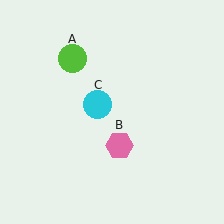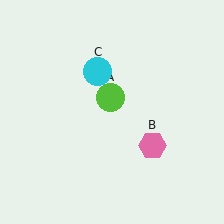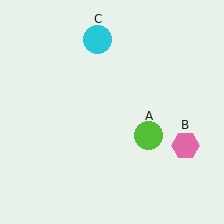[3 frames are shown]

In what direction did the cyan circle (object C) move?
The cyan circle (object C) moved up.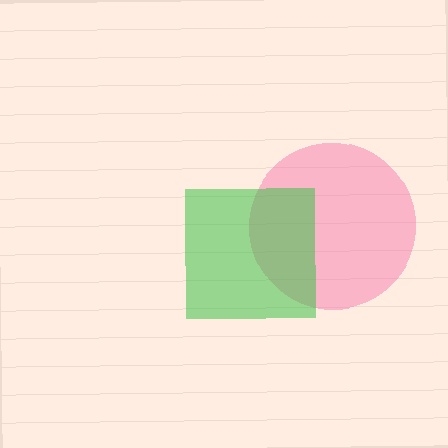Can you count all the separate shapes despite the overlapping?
Yes, there are 2 separate shapes.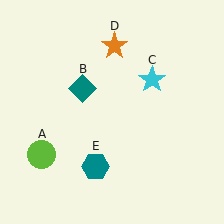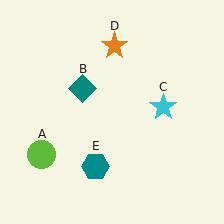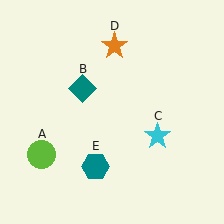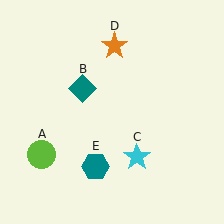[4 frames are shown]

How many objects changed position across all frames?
1 object changed position: cyan star (object C).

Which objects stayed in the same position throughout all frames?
Lime circle (object A) and teal diamond (object B) and orange star (object D) and teal hexagon (object E) remained stationary.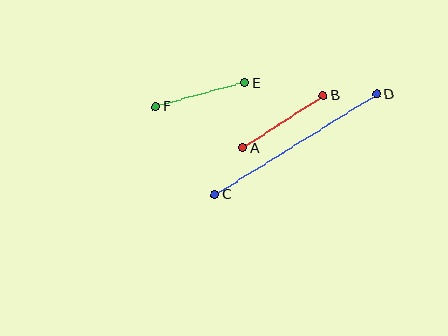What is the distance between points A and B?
The distance is approximately 96 pixels.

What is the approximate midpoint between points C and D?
The midpoint is at approximately (296, 144) pixels.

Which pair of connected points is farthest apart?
Points C and D are farthest apart.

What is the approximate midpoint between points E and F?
The midpoint is at approximately (200, 95) pixels.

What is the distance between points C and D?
The distance is approximately 191 pixels.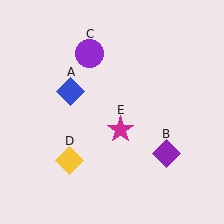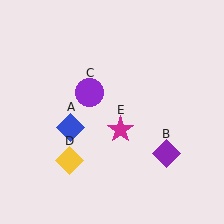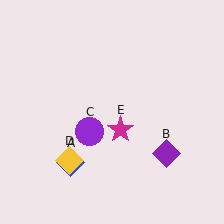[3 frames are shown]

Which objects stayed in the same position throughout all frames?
Purple diamond (object B) and yellow diamond (object D) and magenta star (object E) remained stationary.